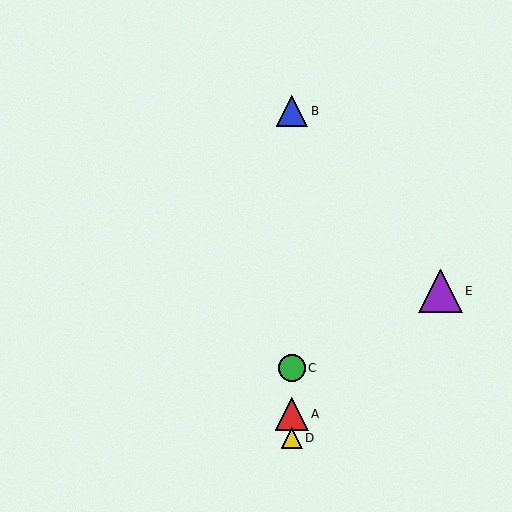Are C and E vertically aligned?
No, C is at x≈292 and E is at x≈441.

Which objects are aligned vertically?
Objects A, B, C, D are aligned vertically.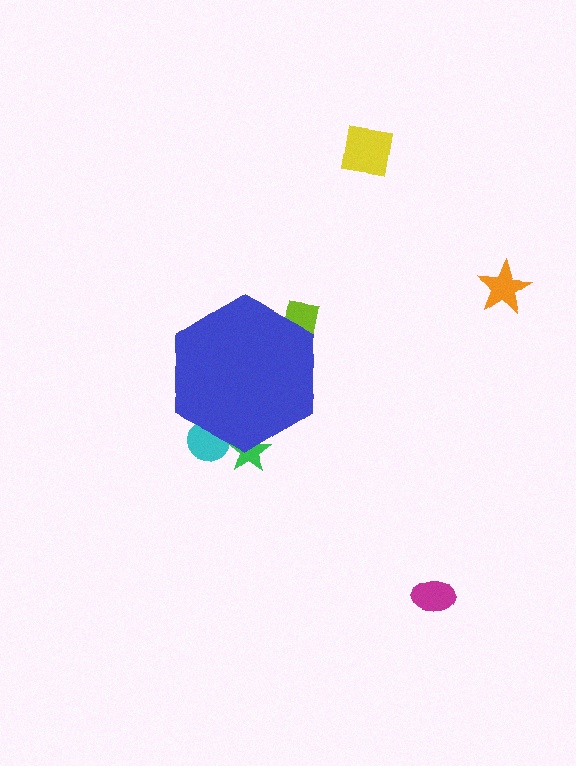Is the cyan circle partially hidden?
Yes, the cyan circle is partially hidden behind the blue hexagon.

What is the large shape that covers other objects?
A blue hexagon.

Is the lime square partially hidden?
Yes, the lime square is partially hidden behind the blue hexagon.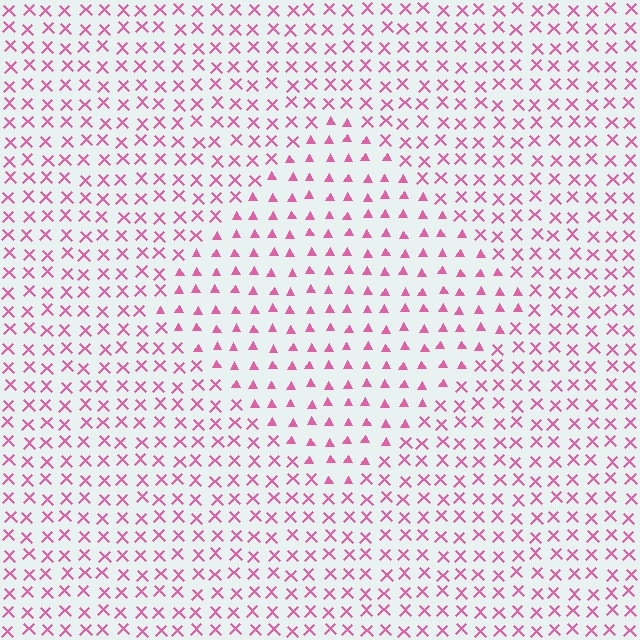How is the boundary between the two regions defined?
The boundary is defined by a change in element shape: triangles inside vs. X marks outside. All elements share the same color and spacing.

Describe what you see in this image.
The image is filled with small pink elements arranged in a uniform grid. A diamond-shaped region contains triangles, while the surrounding area contains X marks. The boundary is defined purely by the change in element shape.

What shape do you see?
I see a diamond.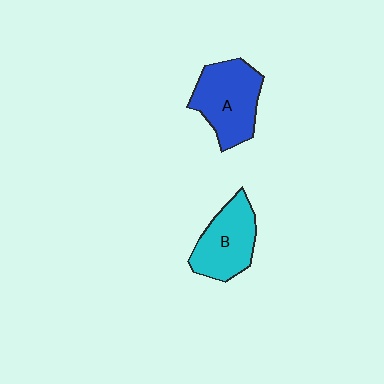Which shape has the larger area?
Shape A (blue).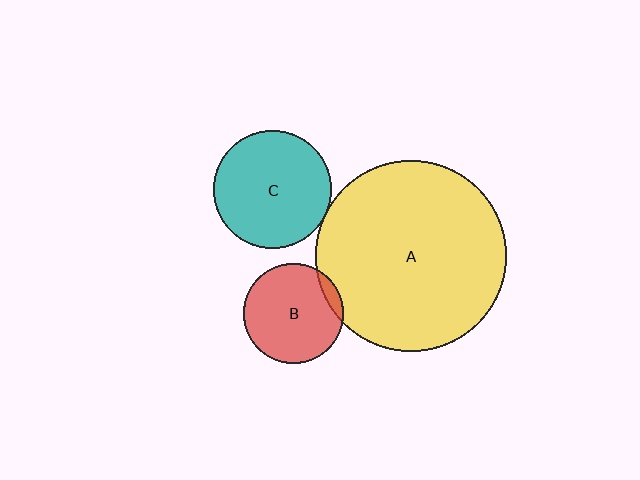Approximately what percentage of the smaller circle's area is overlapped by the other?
Approximately 5%.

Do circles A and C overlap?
Yes.